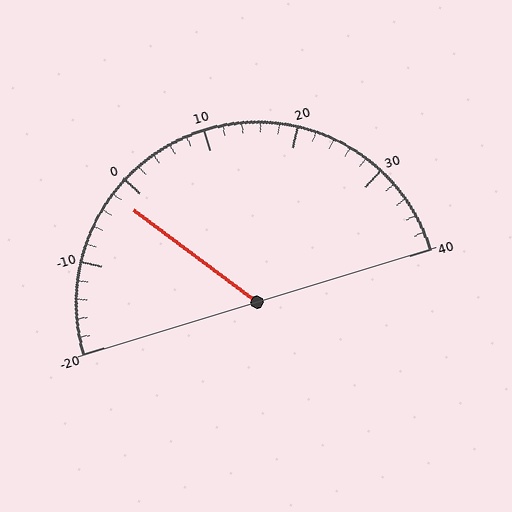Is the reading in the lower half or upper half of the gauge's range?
The reading is in the lower half of the range (-20 to 40).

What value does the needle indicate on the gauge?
The needle indicates approximately -2.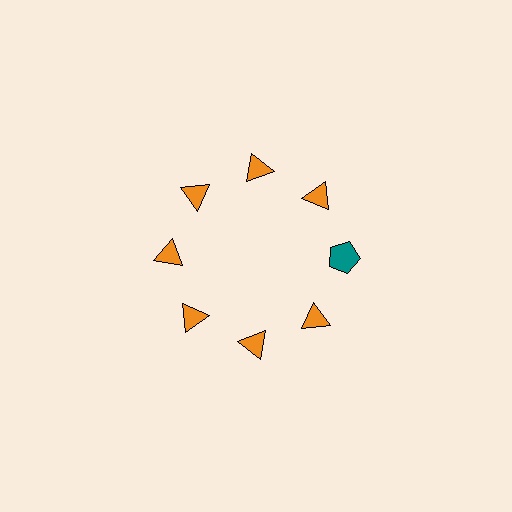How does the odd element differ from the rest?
It differs in both color (teal instead of orange) and shape (pentagon instead of triangle).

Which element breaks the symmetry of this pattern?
The teal pentagon at roughly the 3 o'clock position breaks the symmetry. All other shapes are orange triangles.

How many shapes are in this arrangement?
There are 8 shapes arranged in a ring pattern.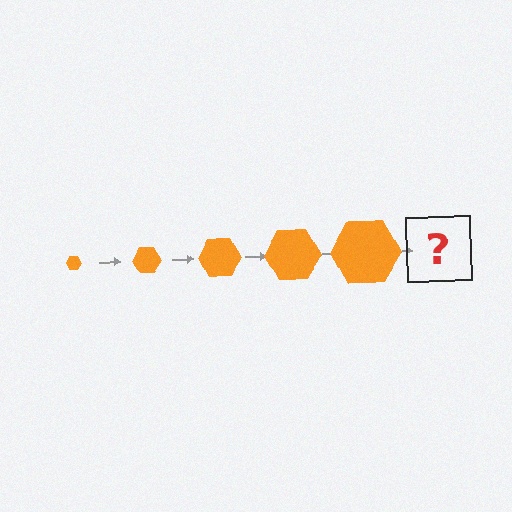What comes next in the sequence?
The next element should be an orange hexagon, larger than the previous one.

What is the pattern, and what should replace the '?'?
The pattern is that the hexagon gets progressively larger each step. The '?' should be an orange hexagon, larger than the previous one.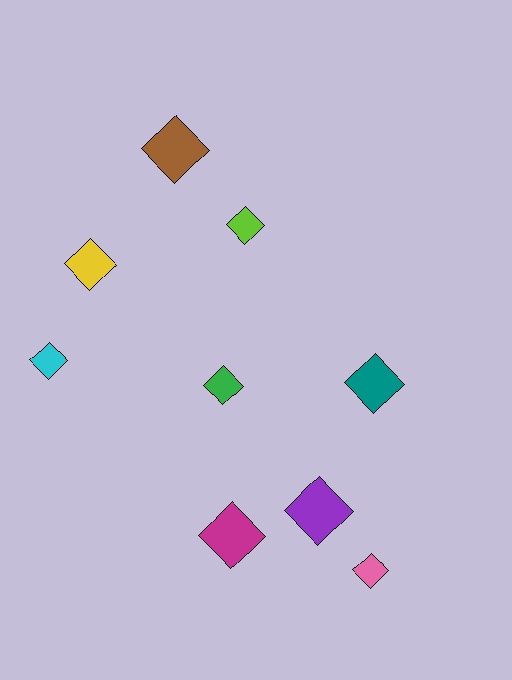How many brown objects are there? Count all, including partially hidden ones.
There is 1 brown object.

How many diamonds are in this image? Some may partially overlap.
There are 9 diamonds.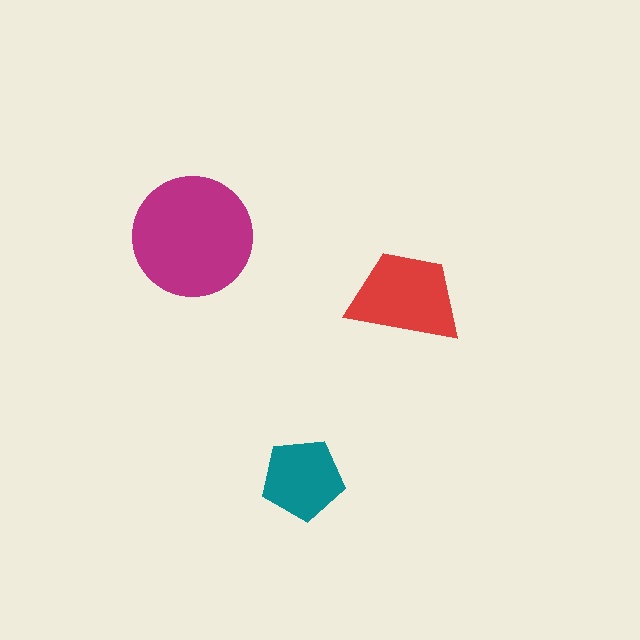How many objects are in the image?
There are 3 objects in the image.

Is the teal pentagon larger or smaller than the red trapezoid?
Smaller.